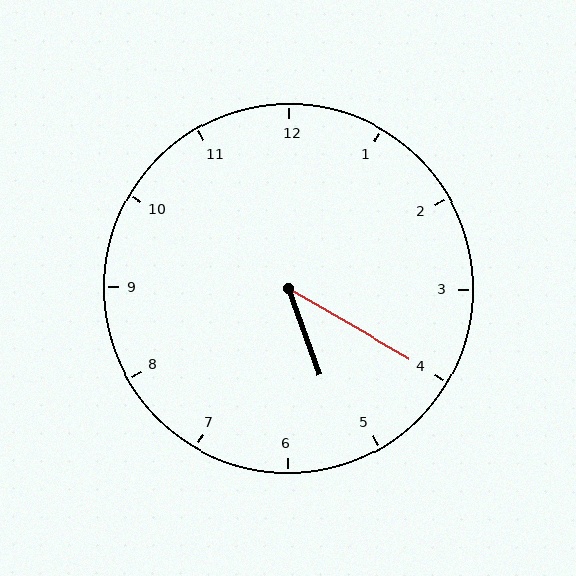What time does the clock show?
5:20.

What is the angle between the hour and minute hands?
Approximately 40 degrees.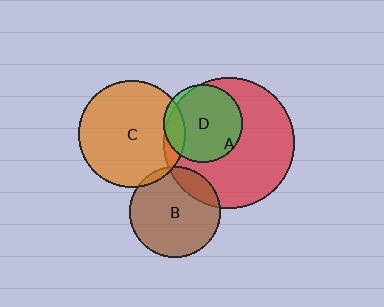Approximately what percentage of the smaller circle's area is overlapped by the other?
Approximately 10%.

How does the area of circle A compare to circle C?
Approximately 1.5 times.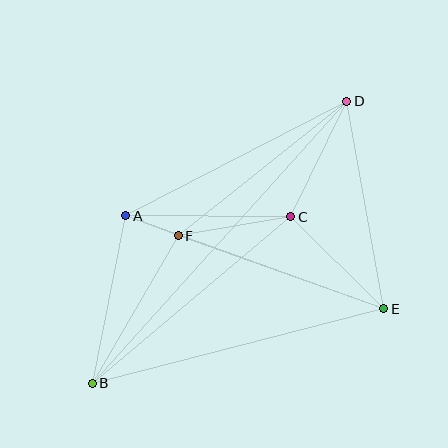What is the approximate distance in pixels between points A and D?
The distance between A and D is approximately 249 pixels.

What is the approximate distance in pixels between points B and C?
The distance between B and C is approximately 259 pixels.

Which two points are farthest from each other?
Points B and D are farthest from each other.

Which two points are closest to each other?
Points A and F are closest to each other.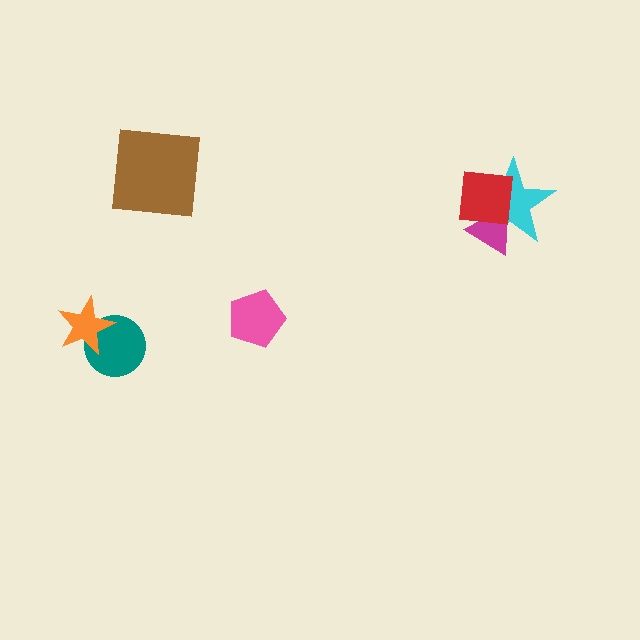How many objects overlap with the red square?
2 objects overlap with the red square.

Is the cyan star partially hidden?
Yes, it is partially covered by another shape.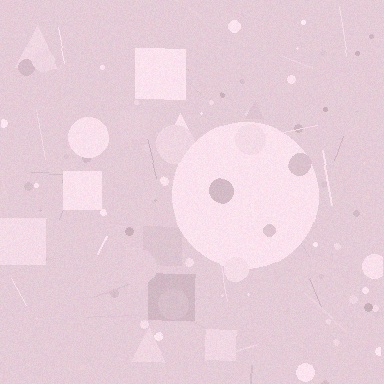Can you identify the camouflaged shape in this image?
The camouflaged shape is a circle.